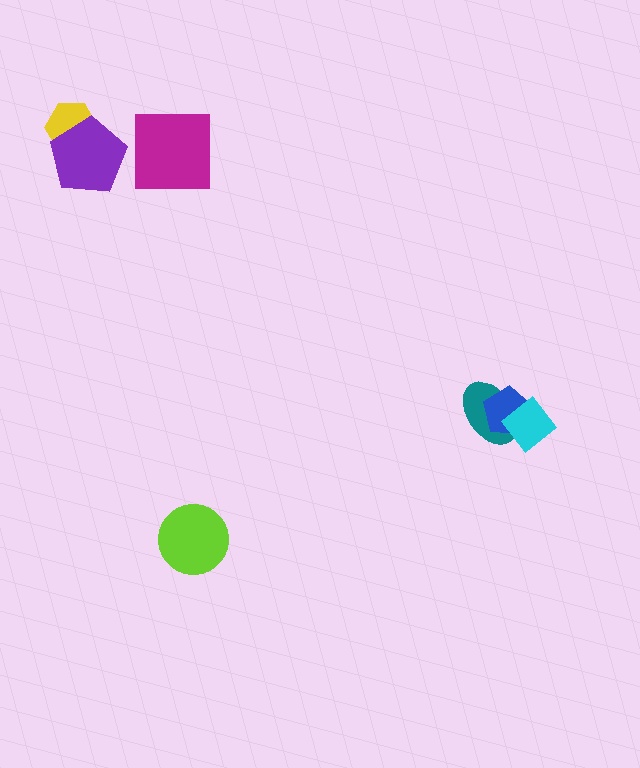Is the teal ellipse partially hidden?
Yes, it is partially covered by another shape.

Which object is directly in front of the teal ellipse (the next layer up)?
The blue pentagon is directly in front of the teal ellipse.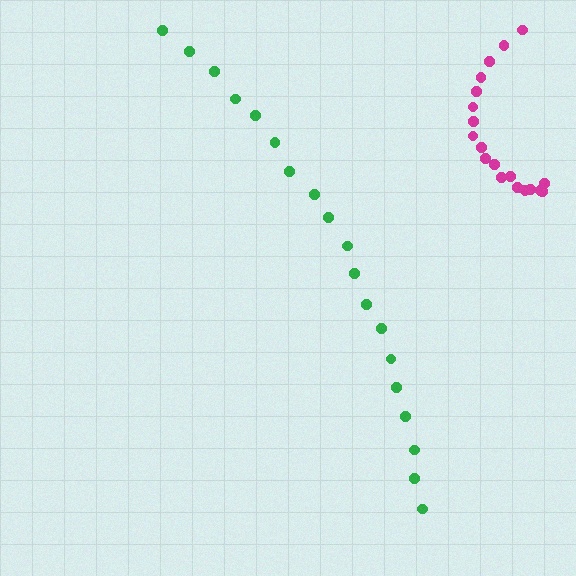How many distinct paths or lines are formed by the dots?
There are 2 distinct paths.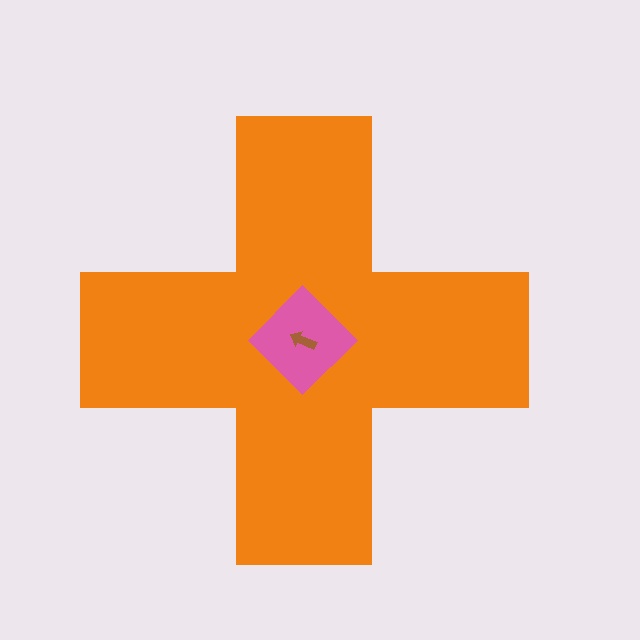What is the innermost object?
The brown arrow.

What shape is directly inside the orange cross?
The pink diamond.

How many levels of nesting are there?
3.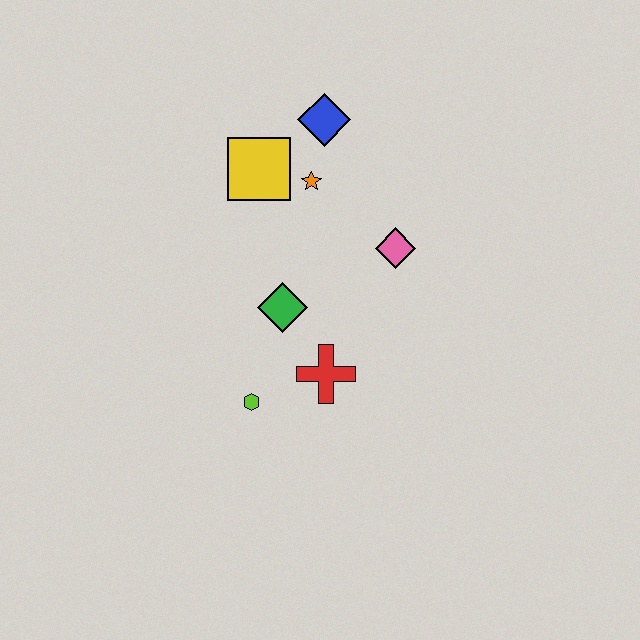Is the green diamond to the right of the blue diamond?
No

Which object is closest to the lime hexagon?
The red cross is closest to the lime hexagon.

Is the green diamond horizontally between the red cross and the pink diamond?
No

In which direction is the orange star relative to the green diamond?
The orange star is above the green diamond.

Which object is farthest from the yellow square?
The lime hexagon is farthest from the yellow square.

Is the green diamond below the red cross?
No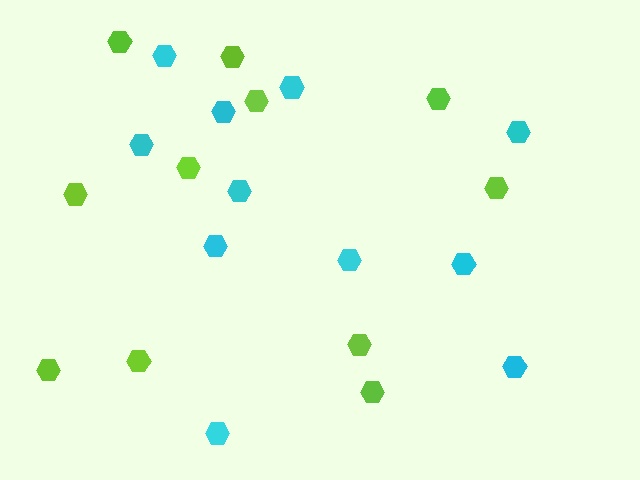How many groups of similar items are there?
There are 2 groups: one group of lime hexagons (11) and one group of cyan hexagons (11).